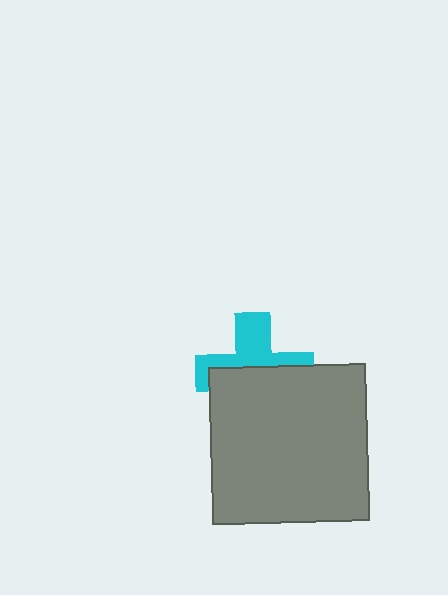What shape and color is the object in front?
The object in front is a gray square.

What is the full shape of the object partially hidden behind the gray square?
The partially hidden object is a cyan cross.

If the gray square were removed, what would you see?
You would see the complete cyan cross.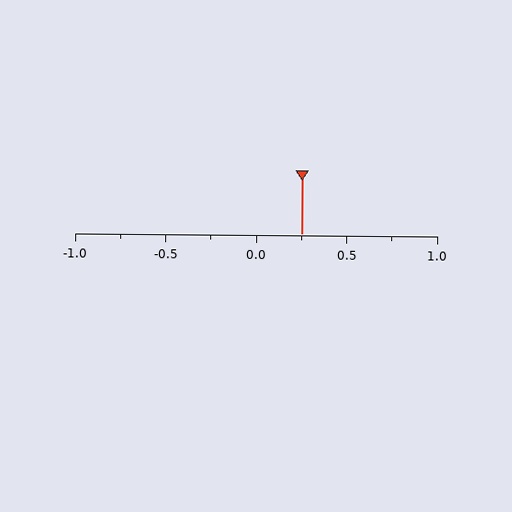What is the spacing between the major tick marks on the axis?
The major ticks are spaced 0.5 apart.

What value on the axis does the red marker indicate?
The marker indicates approximately 0.25.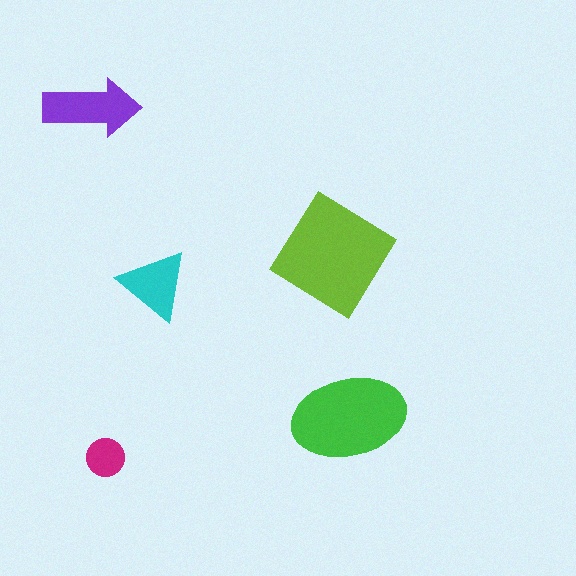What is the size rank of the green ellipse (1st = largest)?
2nd.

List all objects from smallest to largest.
The magenta circle, the cyan triangle, the purple arrow, the green ellipse, the lime diamond.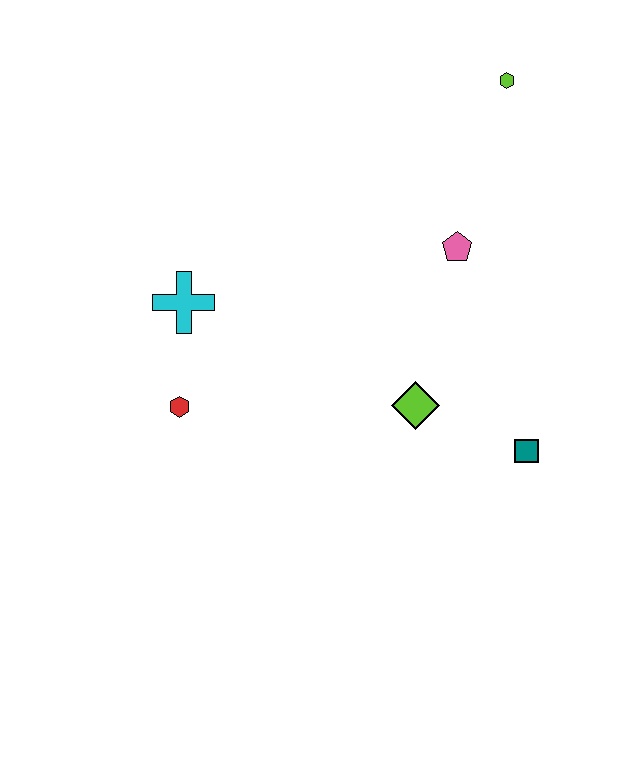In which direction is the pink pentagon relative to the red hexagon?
The pink pentagon is to the right of the red hexagon.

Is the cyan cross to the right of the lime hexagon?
No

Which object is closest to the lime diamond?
The teal square is closest to the lime diamond.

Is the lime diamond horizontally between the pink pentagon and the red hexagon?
Yes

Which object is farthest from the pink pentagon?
The red hexagon is farthest from the pink pentagon.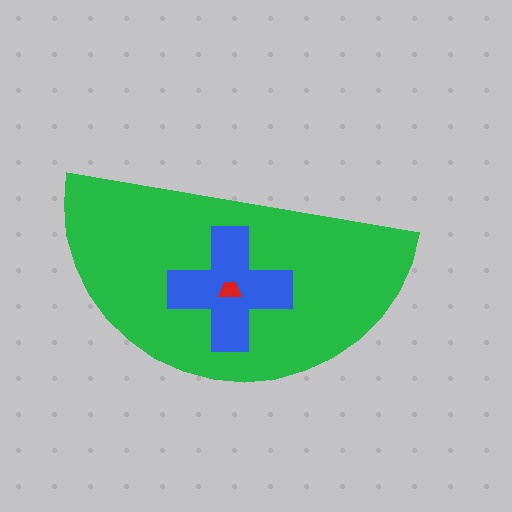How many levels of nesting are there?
3.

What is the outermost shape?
The green semicircle.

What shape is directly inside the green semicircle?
The blue cross.